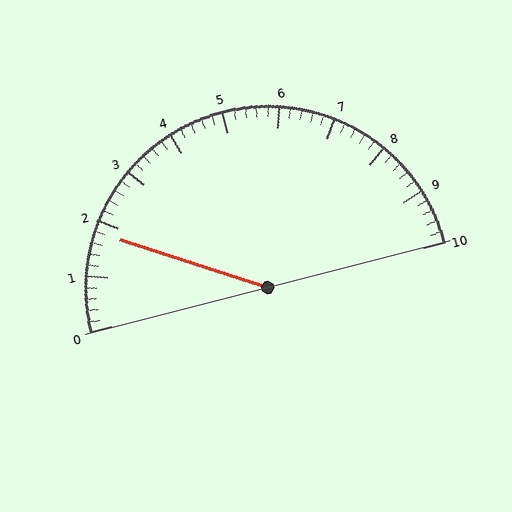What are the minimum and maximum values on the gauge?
The gauge ranges from 0 to 10.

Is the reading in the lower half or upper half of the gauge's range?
The reading is in the lower half of the range (0 to 10).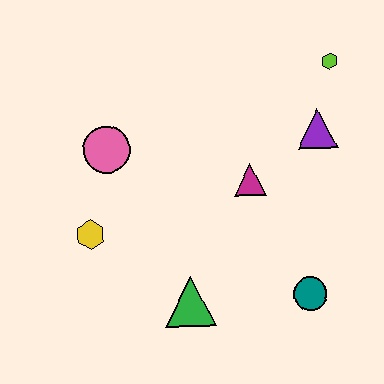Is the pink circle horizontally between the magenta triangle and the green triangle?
No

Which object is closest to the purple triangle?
The lime hexagon is closest to the purple triangle.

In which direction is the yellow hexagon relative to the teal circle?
The yellow hexagon is to the left of the teal circle.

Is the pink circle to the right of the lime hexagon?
No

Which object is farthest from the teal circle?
The pink circle is farthest from the teal circle.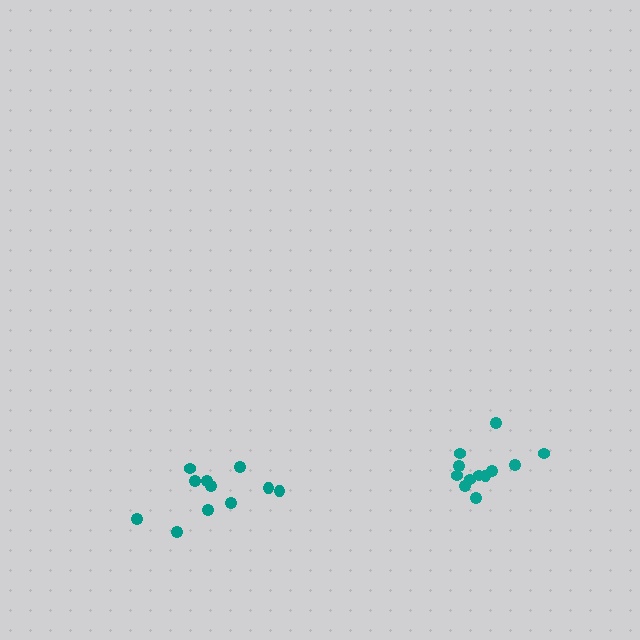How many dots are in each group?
Group 1: 12 dots, Group 2: 11 dots (23 total).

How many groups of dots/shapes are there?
There are 2 groups.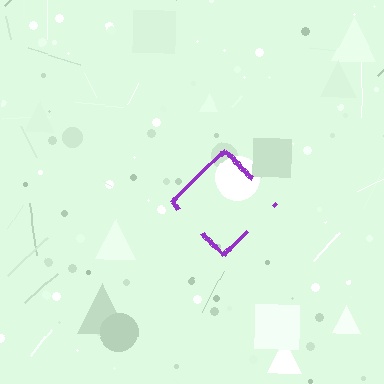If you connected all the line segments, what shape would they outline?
They would outline a diamond.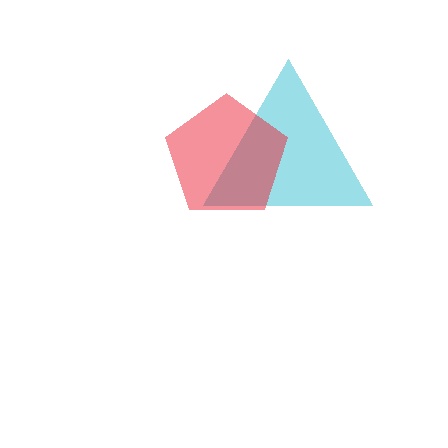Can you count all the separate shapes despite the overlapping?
Yes, there are 2 separate shapes.